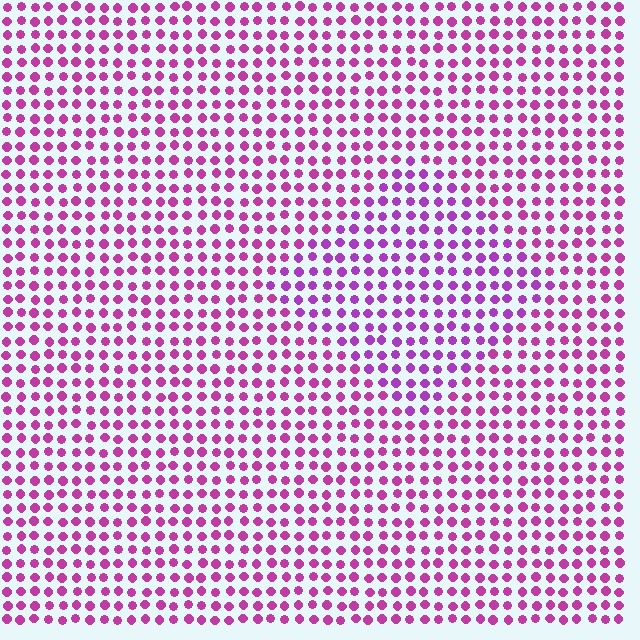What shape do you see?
I see a diamond.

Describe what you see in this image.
The image is filled with small magenta elements in a uniform arrangement. A diamond-shaped region is visible where the elements are tinted to a slightly different hue, forming a subtle color boundary.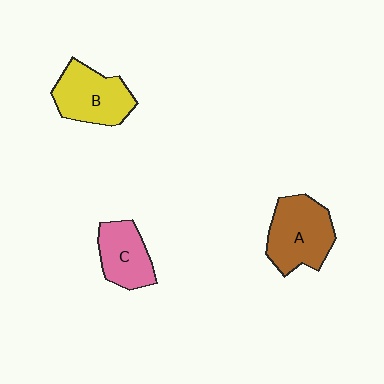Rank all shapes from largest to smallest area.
From largest to smallest: A (brown), B (yellow), C (pink).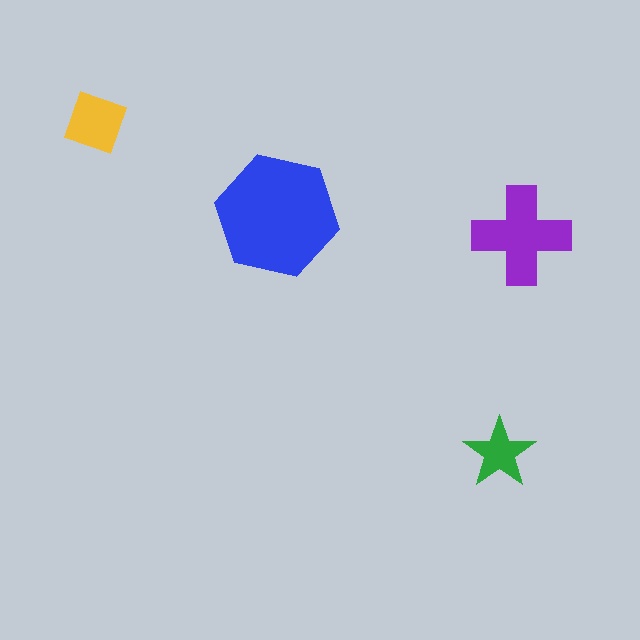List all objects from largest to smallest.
The blue hexagon, the purple cross, the yellow diamond, the green star.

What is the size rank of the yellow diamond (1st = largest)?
3rd.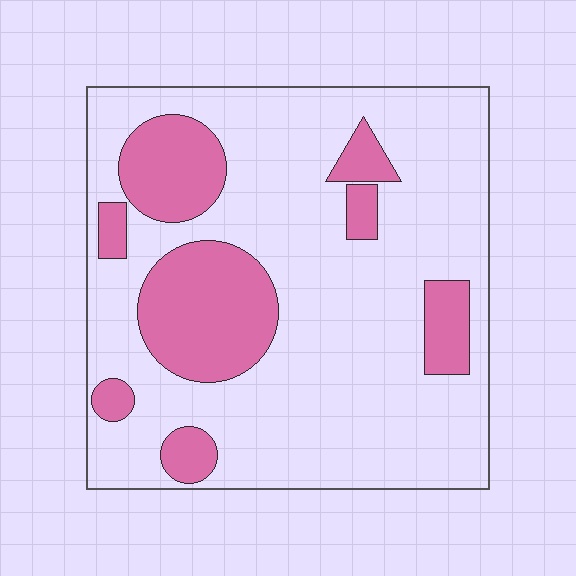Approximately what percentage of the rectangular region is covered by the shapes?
Approximately 25%.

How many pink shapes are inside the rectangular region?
8.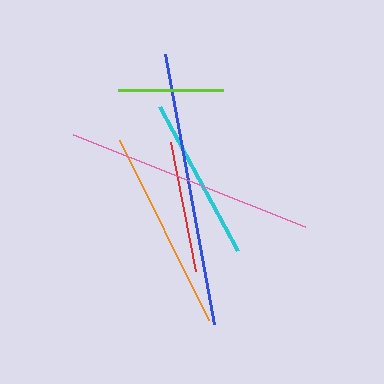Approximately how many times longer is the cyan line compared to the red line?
The cyan line is approximately 1.2 times the length of the red line.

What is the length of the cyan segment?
The cyan segment is approximately 163 pixels long.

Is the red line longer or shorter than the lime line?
The red line is longer than the lime line.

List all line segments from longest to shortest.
From longest to shortest: blue, pink, orange, cyan, red, lime.